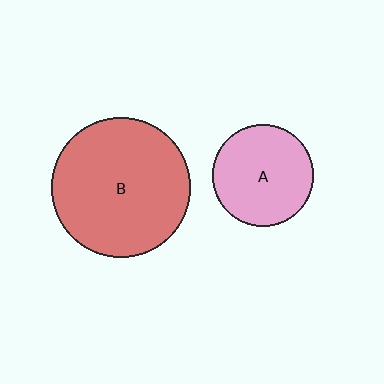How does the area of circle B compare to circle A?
Approximately 1.9 times.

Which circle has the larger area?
Circle B (red).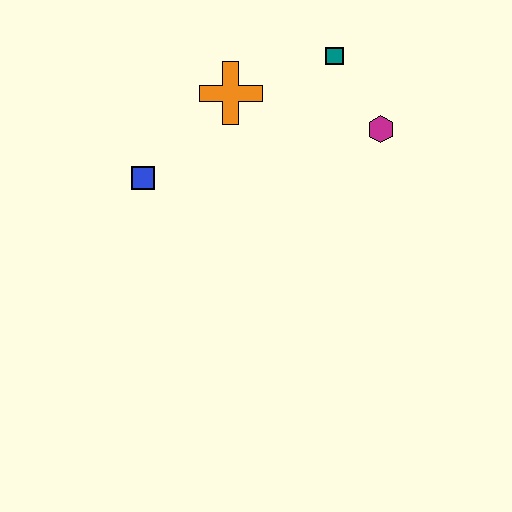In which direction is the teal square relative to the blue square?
The teal square is to the right of the blue square.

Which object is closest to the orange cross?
The teal square is closest to the orange cross.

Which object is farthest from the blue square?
The magenta hexagon is farthest from the blue square.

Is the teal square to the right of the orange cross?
Yes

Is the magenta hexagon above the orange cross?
No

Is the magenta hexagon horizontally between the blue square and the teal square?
No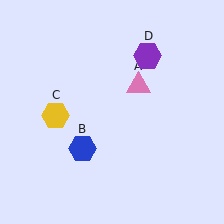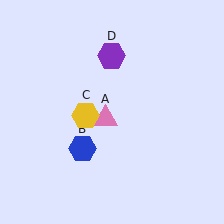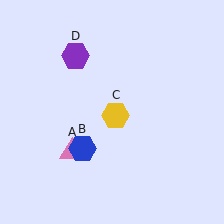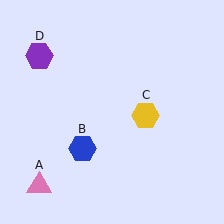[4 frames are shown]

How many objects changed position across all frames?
3 objects changed position: pink triangle (object A), yellow hexagon (object C), purple hexagon (object D).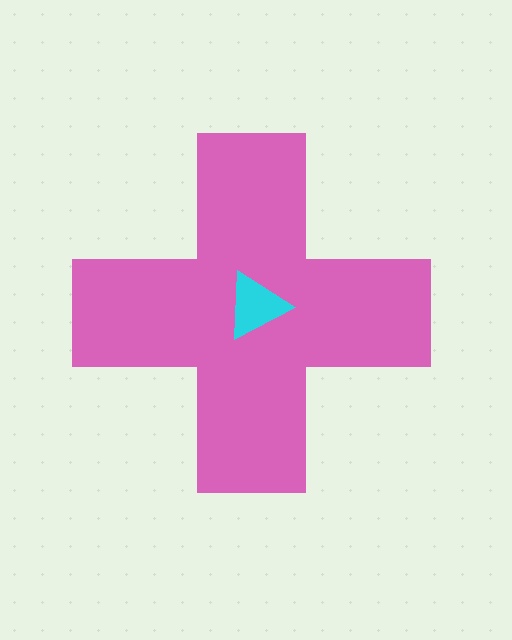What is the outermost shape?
The pink cross.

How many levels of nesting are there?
2.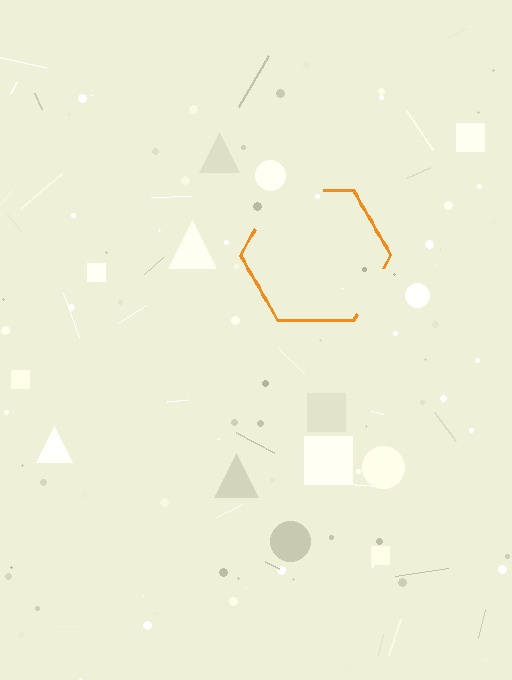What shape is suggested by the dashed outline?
The dashed outline suggests a hexagon.